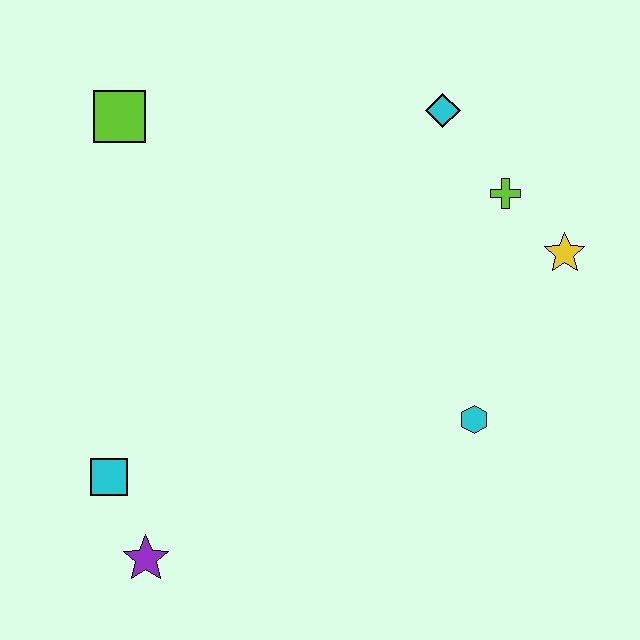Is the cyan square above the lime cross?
No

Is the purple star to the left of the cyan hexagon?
Yes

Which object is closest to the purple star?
The cyan square is closest to the purple star.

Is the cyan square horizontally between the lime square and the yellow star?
No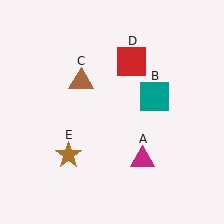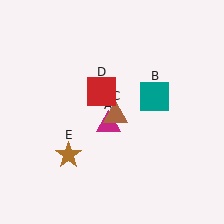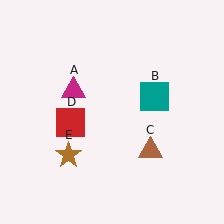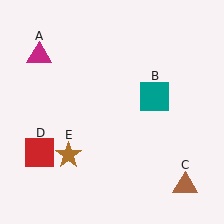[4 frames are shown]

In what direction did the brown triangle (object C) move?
The brown triangle (object C) moved down and to the right.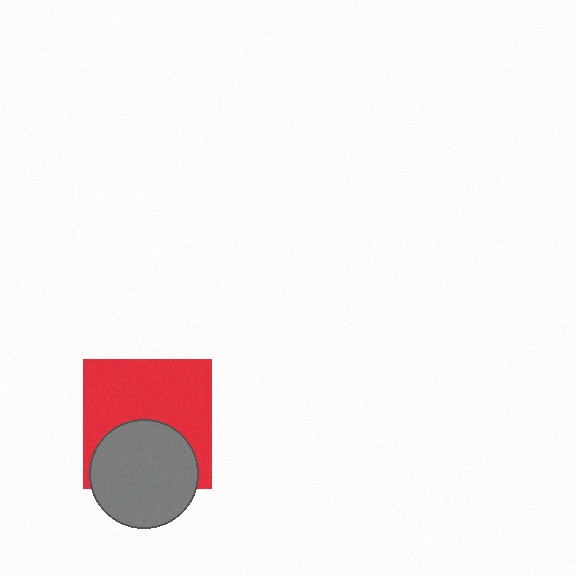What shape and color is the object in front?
The object in front is a gray circle.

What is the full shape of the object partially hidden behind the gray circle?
The partially hidden object is a red square.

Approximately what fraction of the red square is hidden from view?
Roughly 39% of the red square is hidden behind the gray circle.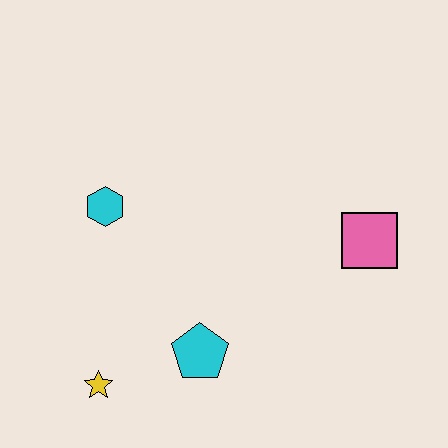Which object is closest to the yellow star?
The cyan pentagon is closest to the yellow star.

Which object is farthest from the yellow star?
The pink square is farthest from the yellow star.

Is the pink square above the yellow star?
Yes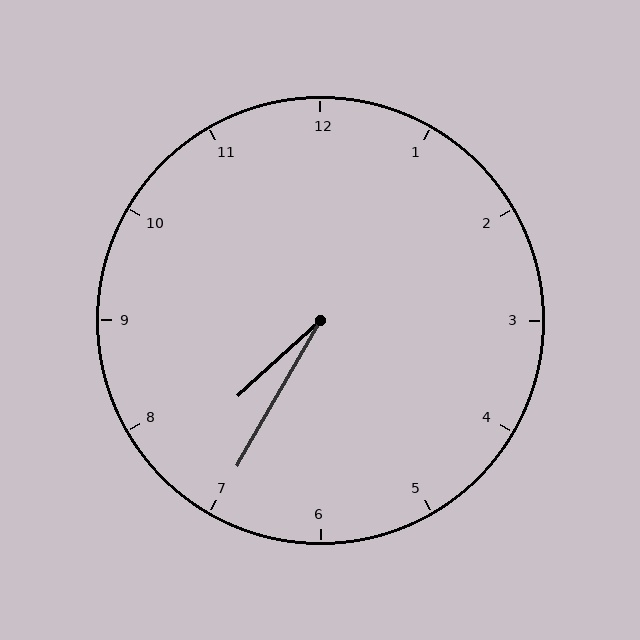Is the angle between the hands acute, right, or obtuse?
It is acute.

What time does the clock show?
7:35.